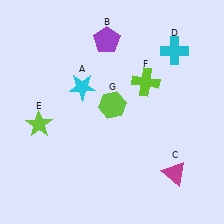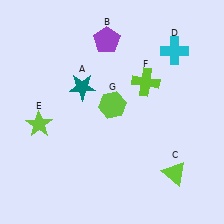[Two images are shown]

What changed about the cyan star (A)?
In Image 1, A is cyan. In Image 2, it changed to teal.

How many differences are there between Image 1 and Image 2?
There are 2 differences between the two images.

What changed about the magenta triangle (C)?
In Image 1, C is magenta. In Image 2, it changed to lime.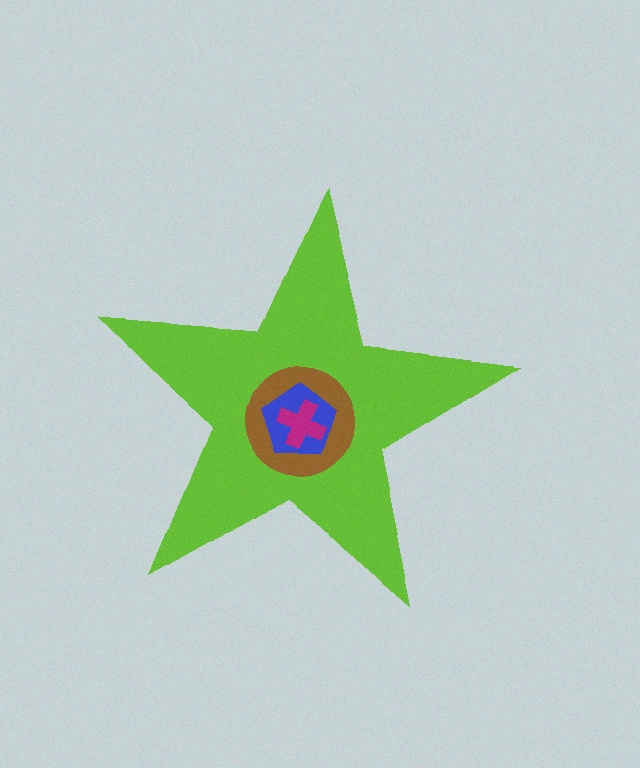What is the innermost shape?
The magenta cross.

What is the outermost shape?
The lime star.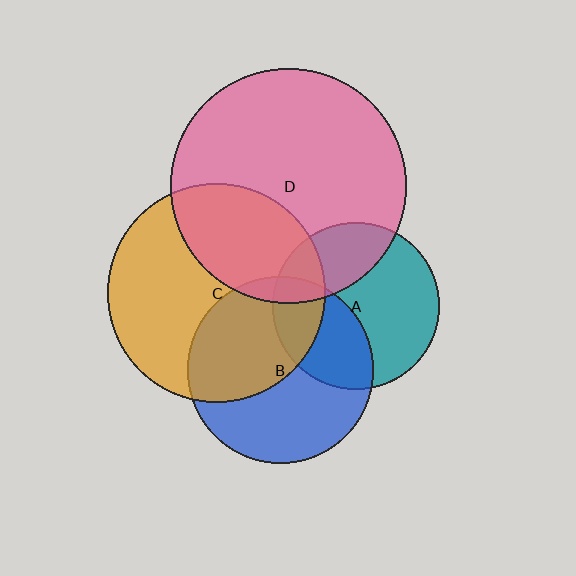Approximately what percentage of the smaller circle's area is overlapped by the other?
Approximately 30%.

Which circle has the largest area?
Circle D (pink).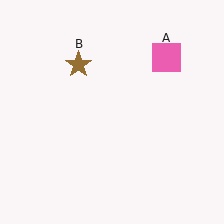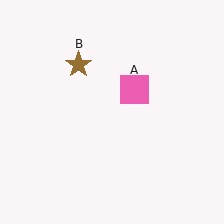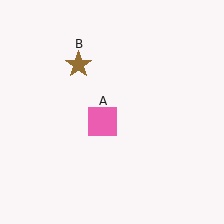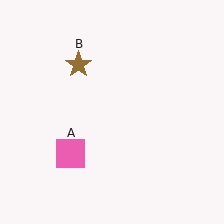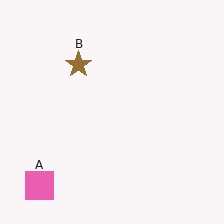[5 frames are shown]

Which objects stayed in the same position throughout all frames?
Brown star (object B) remained stationary.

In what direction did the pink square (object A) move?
The pink square (object A) moved down and to the left.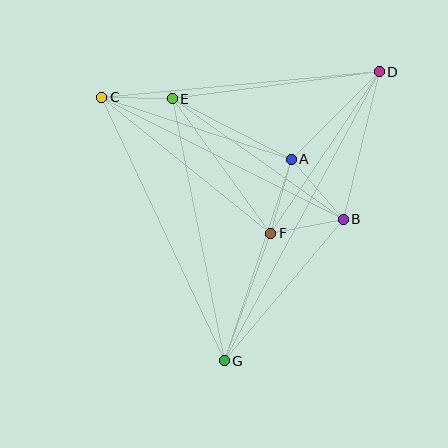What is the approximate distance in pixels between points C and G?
The distance between C and G is approximately 291 pixels.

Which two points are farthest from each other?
Points D and G are farthest from each other.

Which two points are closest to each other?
Points C and E are closest to each other.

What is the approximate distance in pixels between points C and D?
The distance between C and D is approximately 279 pixels.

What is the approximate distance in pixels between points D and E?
The distance between D and E is approximately 209 pixels.